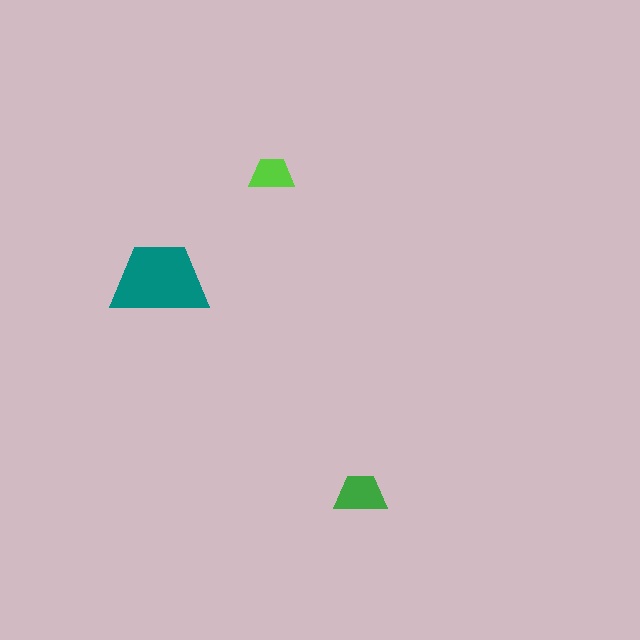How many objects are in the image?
There are 3 objects in the image.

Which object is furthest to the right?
The green trapezoid is rightmost.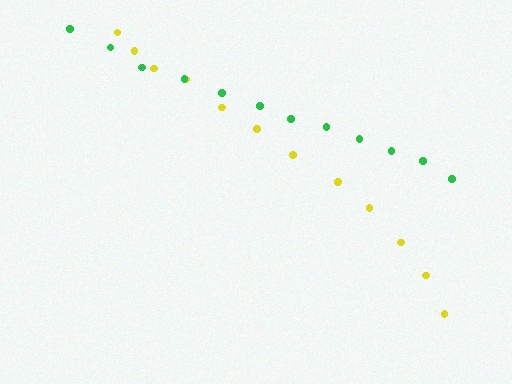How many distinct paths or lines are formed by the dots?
There are 2 distinct paths.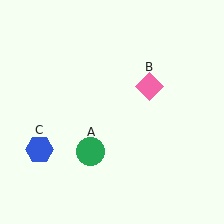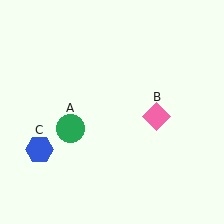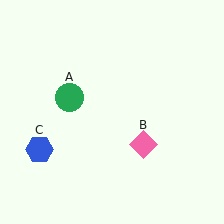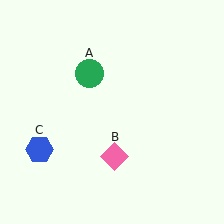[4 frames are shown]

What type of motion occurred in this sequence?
The green circle (object A), pink diamond (object B) rotated clockwise around the center of the scene.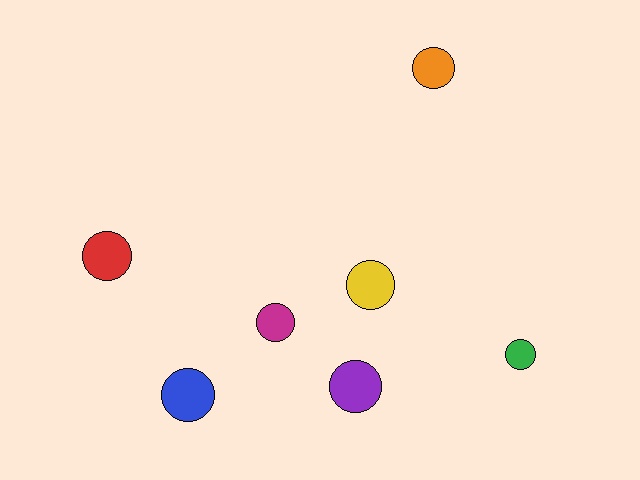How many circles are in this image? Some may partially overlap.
There are 7 circles.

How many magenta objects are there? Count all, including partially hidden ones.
There is 1 magenta object.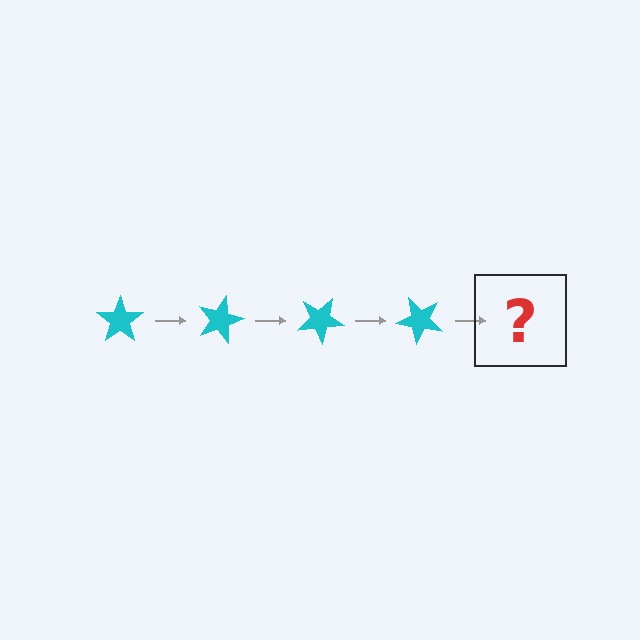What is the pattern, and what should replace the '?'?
The pattern is that the star rotates 15 degrees each step. The '?' should be a cyan star rotated 60 degrees.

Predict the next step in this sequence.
The next step is a cyan star rotated 60 degrees.